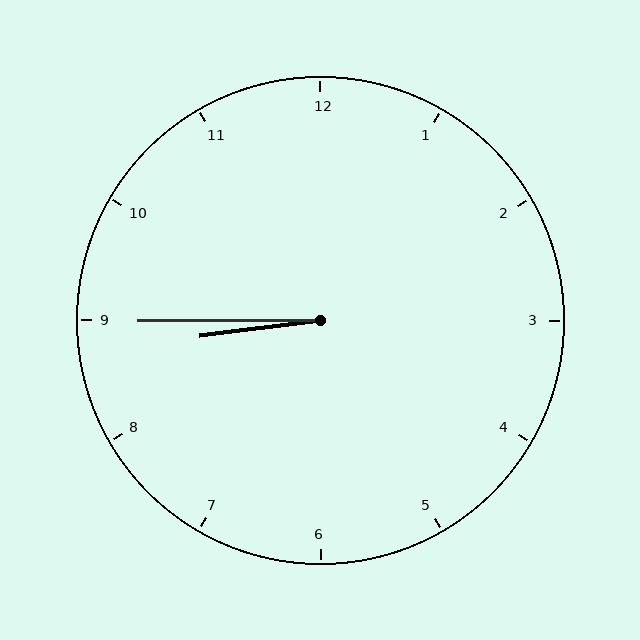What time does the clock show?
8:45.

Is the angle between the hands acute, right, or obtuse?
It is acute.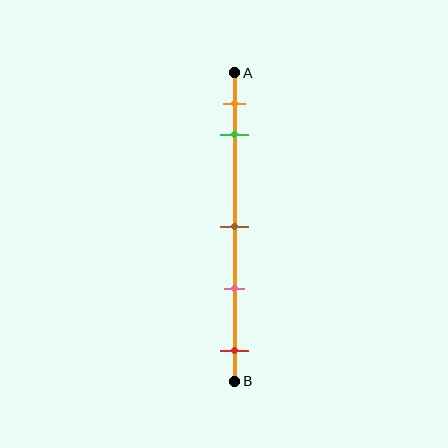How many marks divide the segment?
There are 5 marks dividing the segment.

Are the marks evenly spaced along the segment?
No, the marks are not evenly spaced.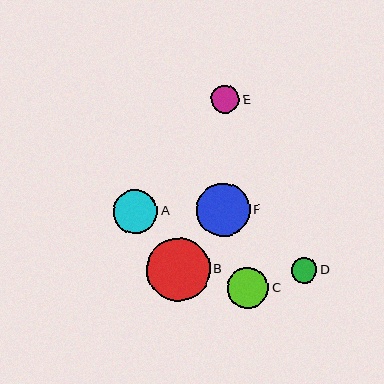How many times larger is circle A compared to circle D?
Circle A is approximately 1.7 times the size of circle D.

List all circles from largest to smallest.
From largest to smallest: B, F, A, C, E, D.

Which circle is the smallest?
Circle D is the smallest with a size of approximately 25 pixels.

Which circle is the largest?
Circle B is the largest with a size of approximately 63 pixels.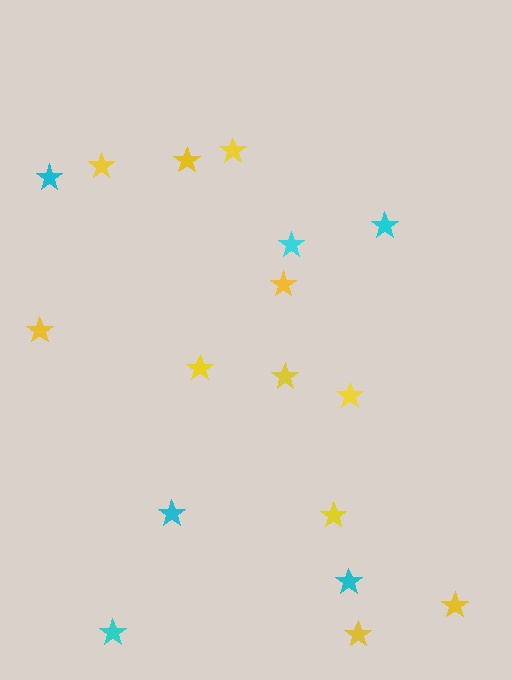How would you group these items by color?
There are 2 groups: one group of yellow stars (11) and one group of cyan stars (6).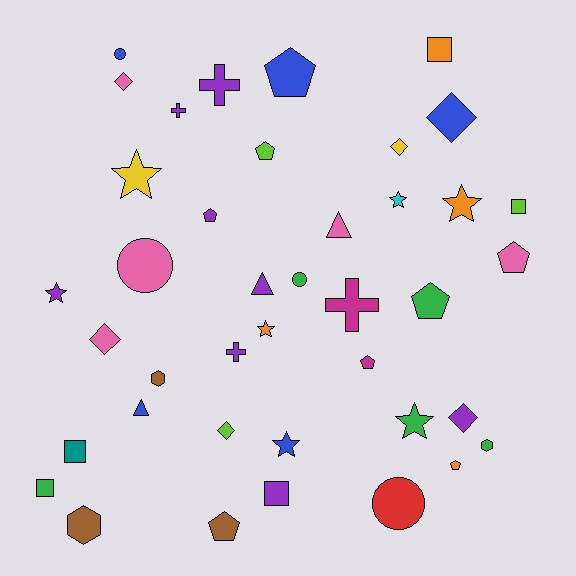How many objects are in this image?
There are 40 objects.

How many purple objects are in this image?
There are 8 purple objects.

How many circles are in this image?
There are 4 circles.